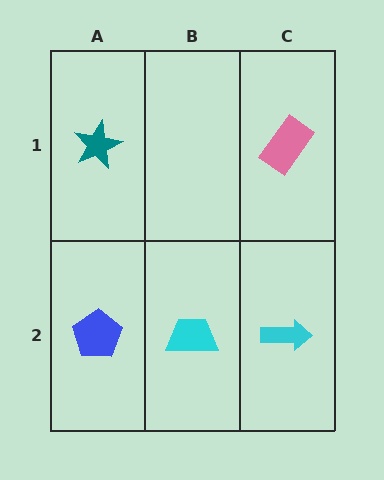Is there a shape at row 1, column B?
No, that cell is empty.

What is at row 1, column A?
A teal star.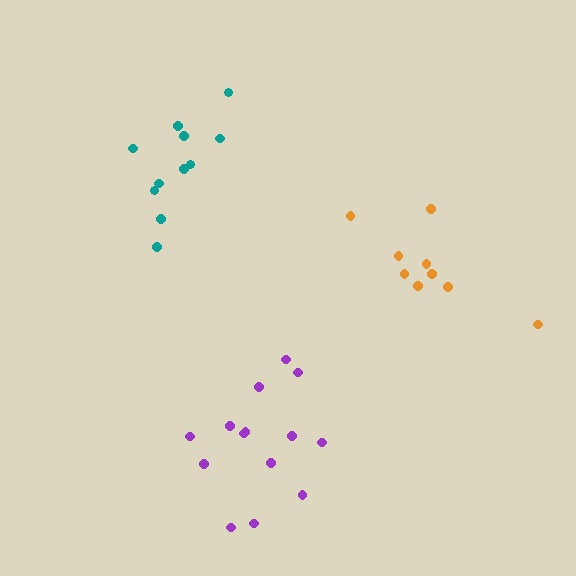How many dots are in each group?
Group 1: 14 dots, Group 2: 9 dots, Group 3: 11 dots (34 total).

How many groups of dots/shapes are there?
There are 3 groups.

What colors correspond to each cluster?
The clusters are colored: purple, orange, teal.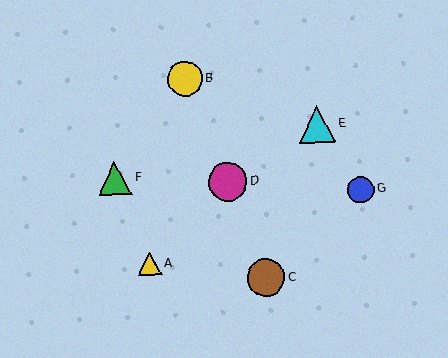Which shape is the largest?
The magenta circle (labeled D) is the largest.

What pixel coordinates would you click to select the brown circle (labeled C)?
Click at (266, 278) to select the brown circle C.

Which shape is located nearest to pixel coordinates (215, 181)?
The magenta circle (labeled D) at (228, 182) is nearest to that location.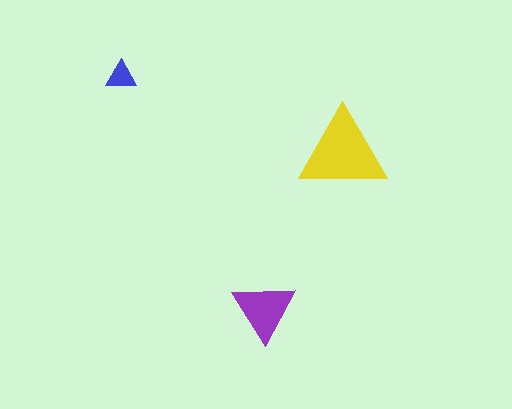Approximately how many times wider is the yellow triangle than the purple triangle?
About 1.5 times wider.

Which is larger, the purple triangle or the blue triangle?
The purple one.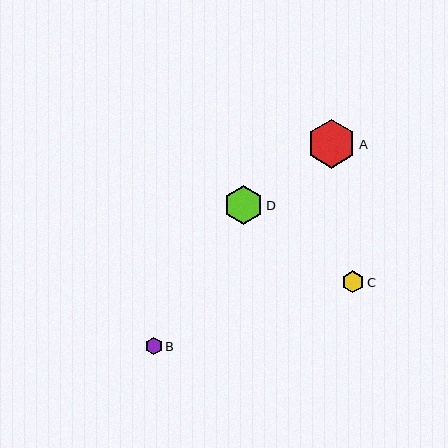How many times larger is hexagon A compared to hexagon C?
Hexagon A is approximately 2.2 times the size of hexagon C.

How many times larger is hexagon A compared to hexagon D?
Hexagon A is approximately 1.3 times the size of hexagon D.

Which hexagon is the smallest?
Hexagon B is the smallest with a size of approximately 17 pixels.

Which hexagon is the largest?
Hexagon A is the largest with a size of approximately 49 pixels.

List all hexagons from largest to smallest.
From largest to smallest: A, D, C, B.